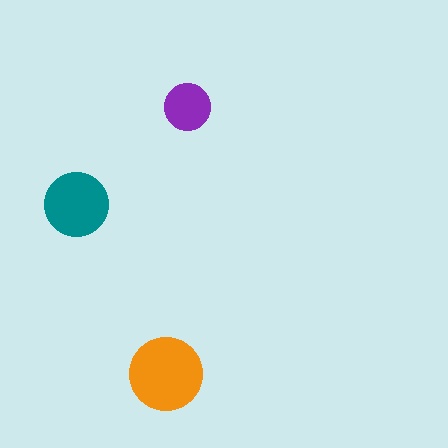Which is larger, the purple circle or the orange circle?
The orange one.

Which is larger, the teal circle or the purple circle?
The teal one.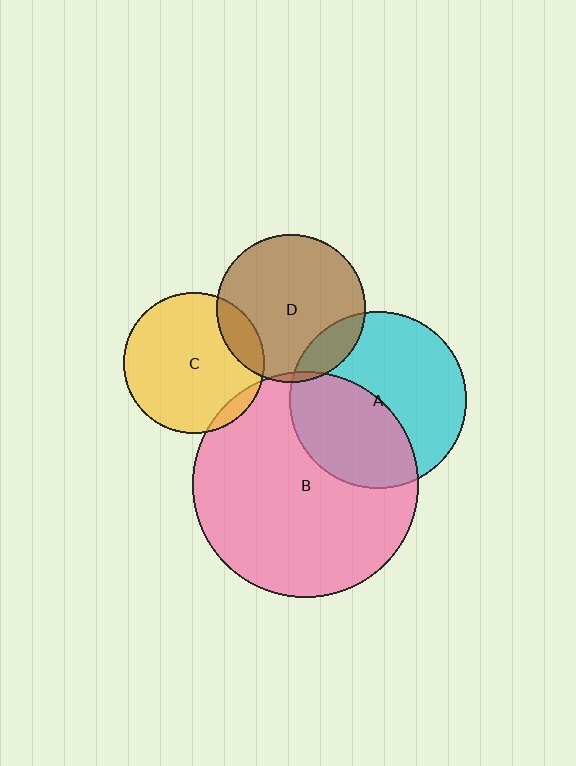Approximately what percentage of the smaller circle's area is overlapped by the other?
Approximately 5%.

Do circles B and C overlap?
Yes.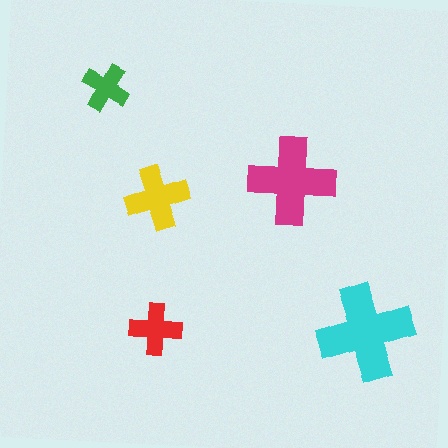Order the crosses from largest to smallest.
the cyan one, the magenta one, the yellow one, the red one, the green one.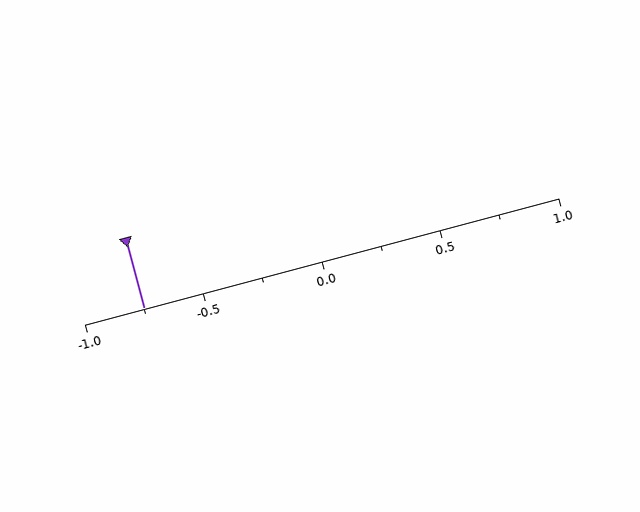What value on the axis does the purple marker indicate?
The marker indicates approximately -0.75.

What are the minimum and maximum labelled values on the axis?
The axis runs from -1.0 to 1.0.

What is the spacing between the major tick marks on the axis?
The major ticks are spaced 0.5 apart.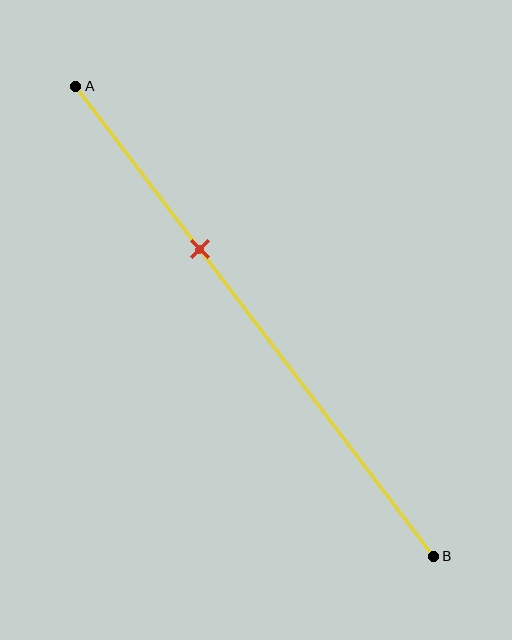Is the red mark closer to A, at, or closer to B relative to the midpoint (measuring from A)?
The red mark is closer to point A than the midpoint of segment AB.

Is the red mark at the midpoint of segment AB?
No, the mark is at about 35% from A, not at the 50% midpoint.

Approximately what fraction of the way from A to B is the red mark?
The red mark is approximately 35% of the way from A to B.